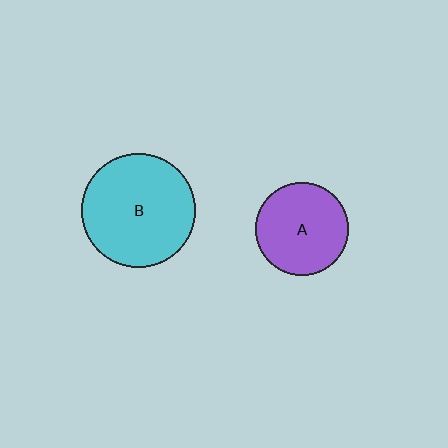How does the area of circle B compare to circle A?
Approximately 1.5 times.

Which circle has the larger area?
Circle B (cyan).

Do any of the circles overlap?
No, none of the circles overlap.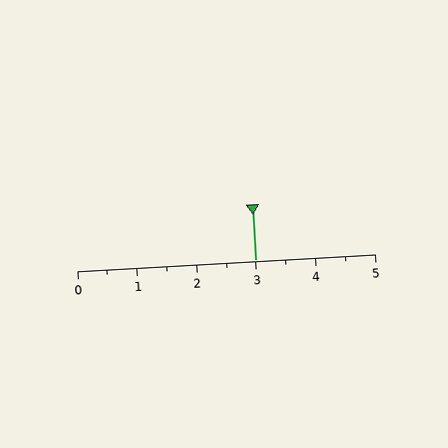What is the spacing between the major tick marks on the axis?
The major ticks are spaced 1 apart.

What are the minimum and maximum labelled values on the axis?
The axis runs from 0 to 5.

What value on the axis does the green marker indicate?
The marker indicates approximately 3.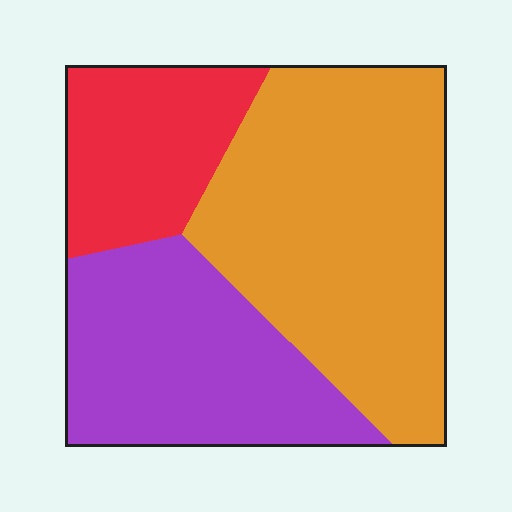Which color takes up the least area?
Red, at roughly 20%.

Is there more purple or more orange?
Orange.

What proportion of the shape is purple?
Purple covers about 30% of the shape.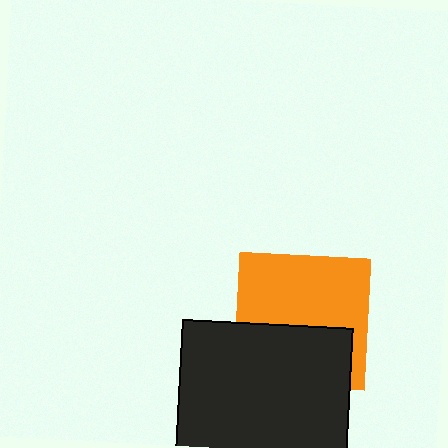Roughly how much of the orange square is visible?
About half of it is visible (roughly 58%).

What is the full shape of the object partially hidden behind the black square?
The partially hidden object is an orange square.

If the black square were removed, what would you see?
You would see the complete orange square.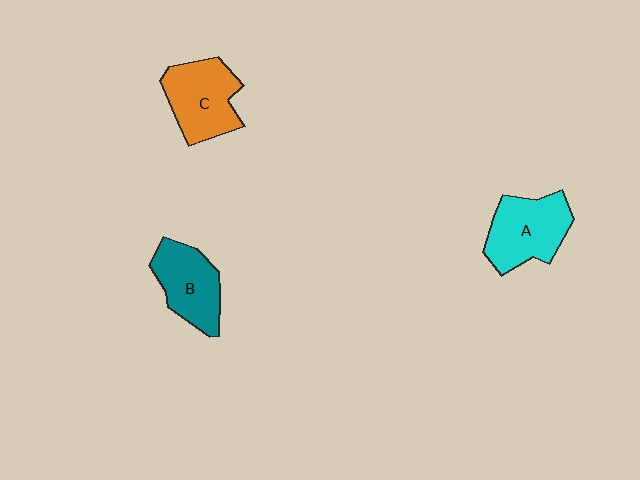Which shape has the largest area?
Shape A (cyan).